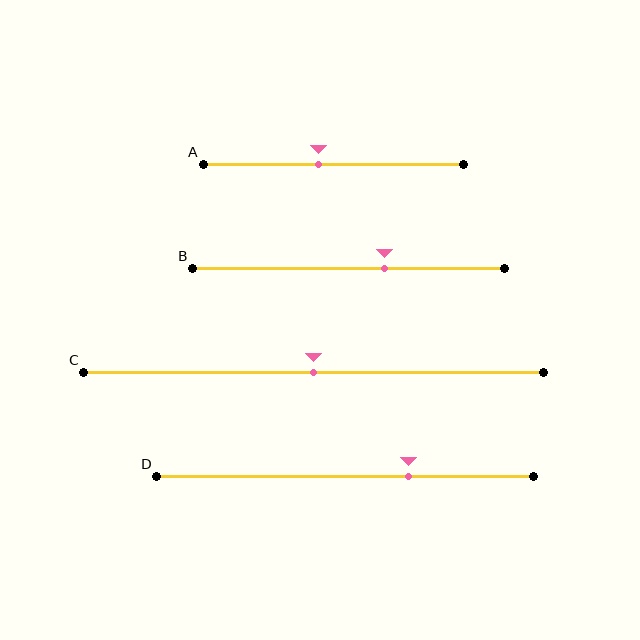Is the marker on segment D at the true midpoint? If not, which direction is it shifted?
No, the marker on segment D is shifted to the right by about 17% of the segment length.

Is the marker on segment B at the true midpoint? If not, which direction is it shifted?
No, the marker on segment B is shifted to the right by about 11% of the segment length.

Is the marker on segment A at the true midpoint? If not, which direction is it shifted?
No, the marker on segment A is shifted to the left by about 6% of the segment length.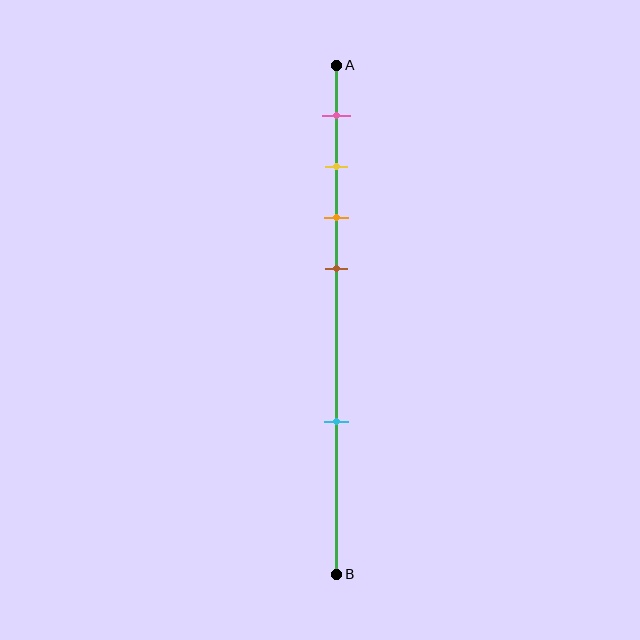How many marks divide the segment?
There are 5 marks dividing the segment.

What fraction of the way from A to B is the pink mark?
The pink mark is approximately 10% (0.1) of the way from A to B.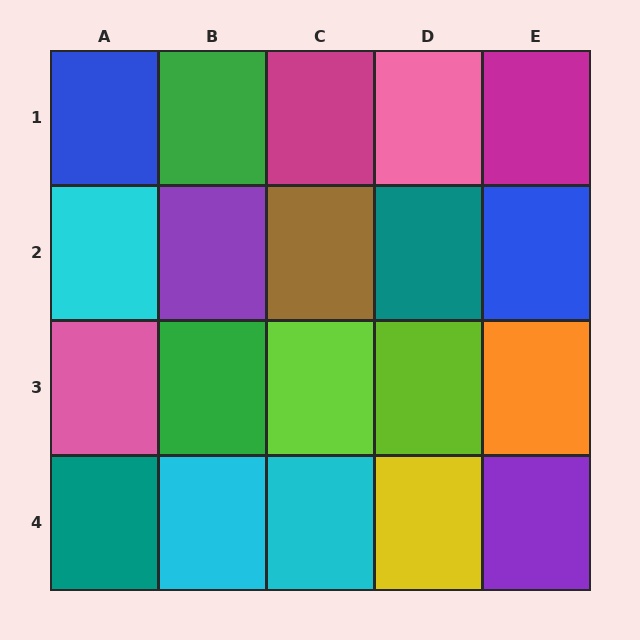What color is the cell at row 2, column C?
Brown.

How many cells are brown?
1 cell is brown.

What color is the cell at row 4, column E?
Purple.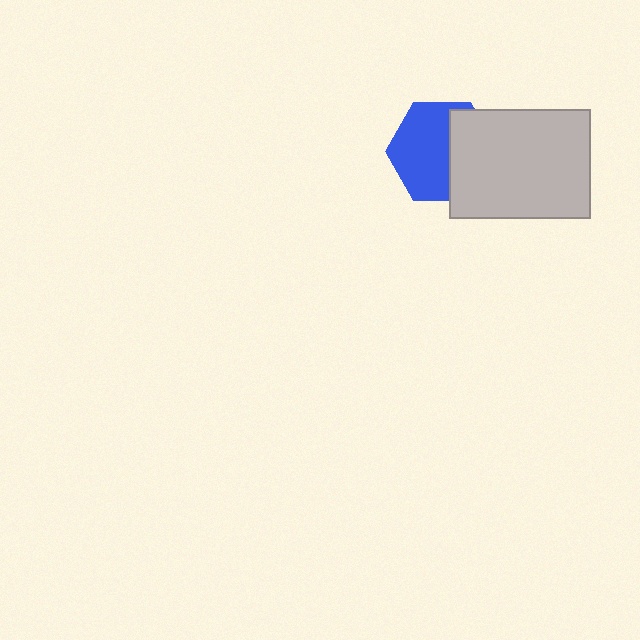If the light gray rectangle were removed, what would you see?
You would see the complete blue hexagon.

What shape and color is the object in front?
The object in front is a light gray rectangle.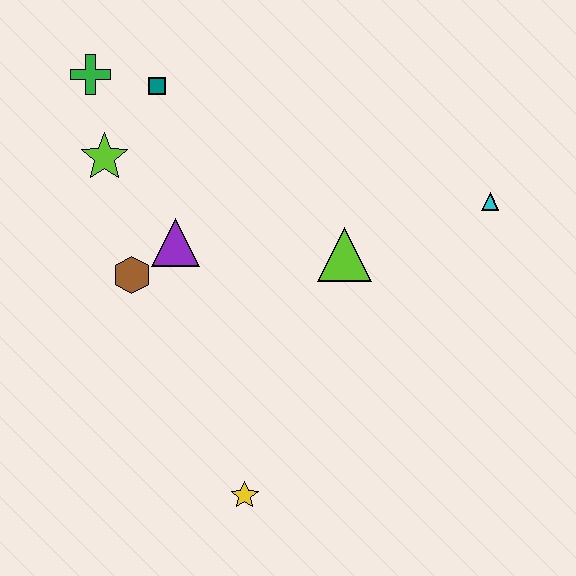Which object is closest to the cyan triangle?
The lime triangle is closest to the cyan triangle.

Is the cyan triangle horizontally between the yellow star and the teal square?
No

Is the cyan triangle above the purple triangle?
Yes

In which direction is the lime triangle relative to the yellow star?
The lime triangle is above the yellow star.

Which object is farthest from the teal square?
The yellow star is farthest from the teal square.